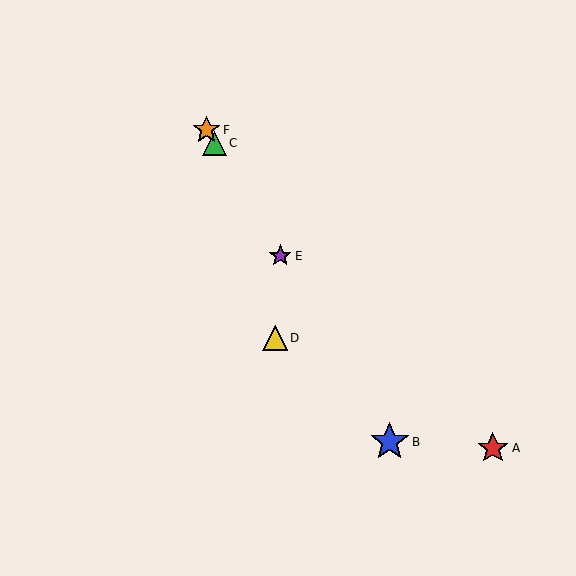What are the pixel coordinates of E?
Object E is at (280, 256).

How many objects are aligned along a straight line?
4 objects (B, C, E, F) are aligned along a straight line.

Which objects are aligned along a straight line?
Objects B, C, E, F are aligned along a straight line.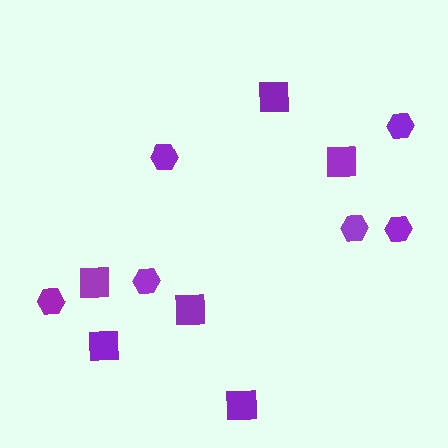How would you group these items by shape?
There are 2 groups: one group of hexagons (6) and one group of squares (6).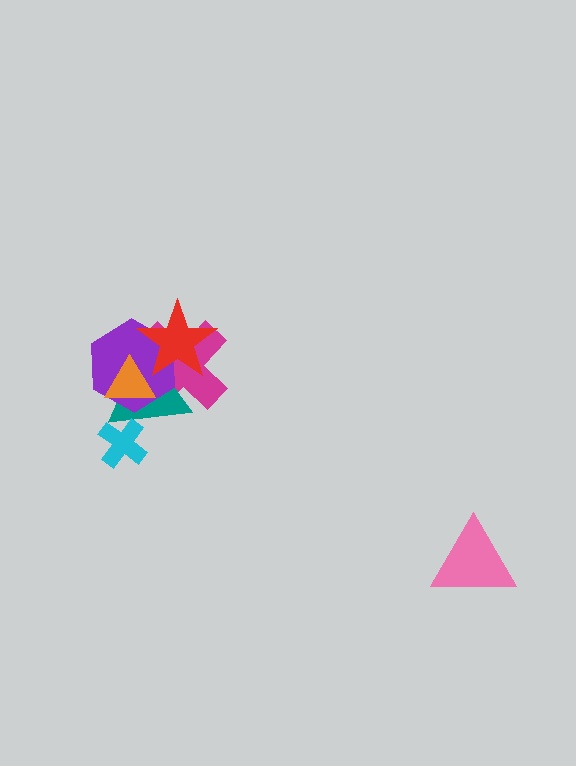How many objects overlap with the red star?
4 objects overlap with the red star.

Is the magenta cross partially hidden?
Yes, it is partially covered by another shape.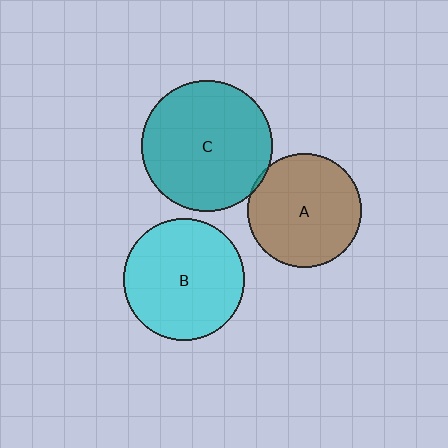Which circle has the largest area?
Circle C (teal).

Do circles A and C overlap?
Yes.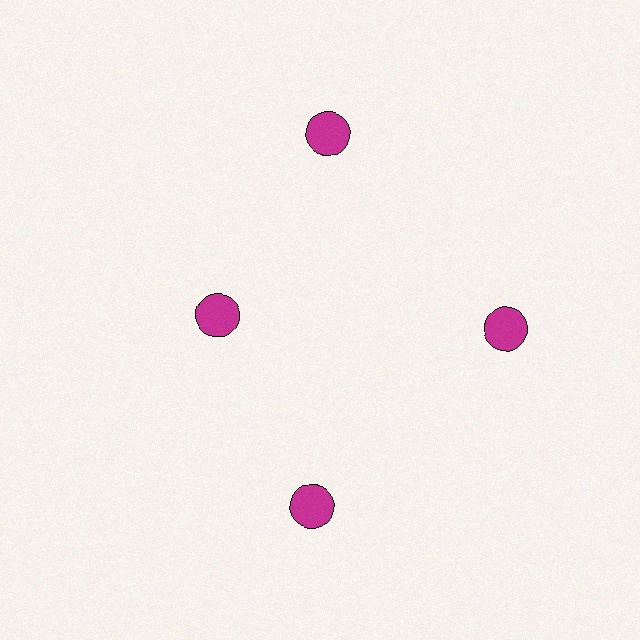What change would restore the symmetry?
The symmetry would be restored by moving it outward, back onto the ring so that all 4 circles sit at equal angles and equal distance from the center.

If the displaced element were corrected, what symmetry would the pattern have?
It would have 4-fold rotational symmetry — the pattern would map onto itself every 90 degrees.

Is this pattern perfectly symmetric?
No. The 4 magenta circles are arranged in a ring, but one element near the 9 o'clock position is pulled inward toward the center, breaking the 4-fold rotational symmetry.